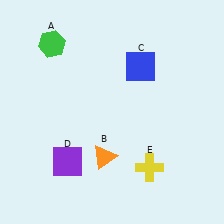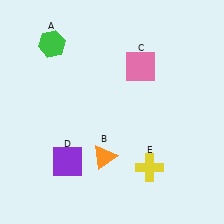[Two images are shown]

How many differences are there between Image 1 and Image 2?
There is 1 difference between the two images.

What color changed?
The square (C) changed from blue in Image 1 to pink in Image 2.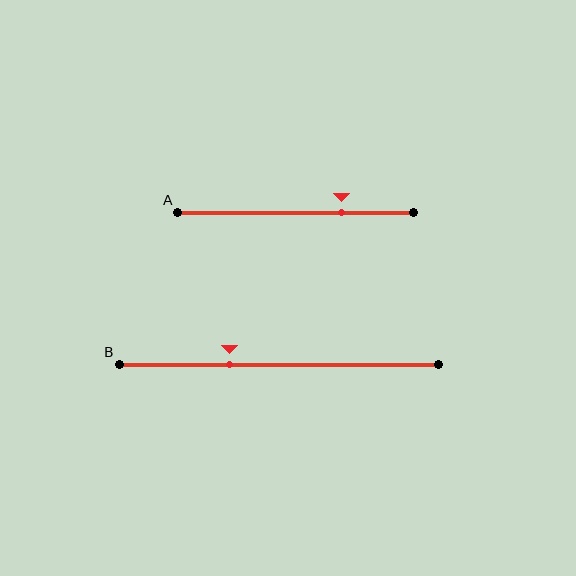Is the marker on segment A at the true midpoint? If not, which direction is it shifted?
No, the marker on segment A is shifted to the right by about 19% of the segment length.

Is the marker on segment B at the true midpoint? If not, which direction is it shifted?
No, the marker on segment B is shifted to the left by about 16% of the segment length.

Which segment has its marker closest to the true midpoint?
Segment B has its marker closest to the true midpoint.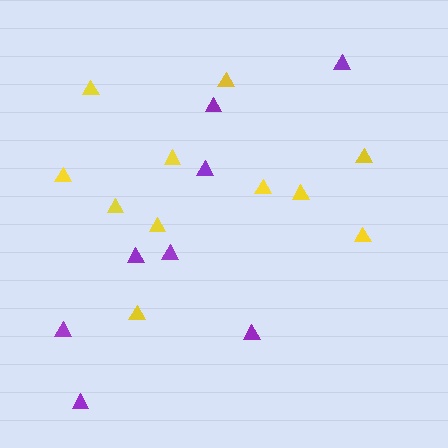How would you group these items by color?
There are 2 groups: one group of yellow triangles (11) and one group of purple triangles (8).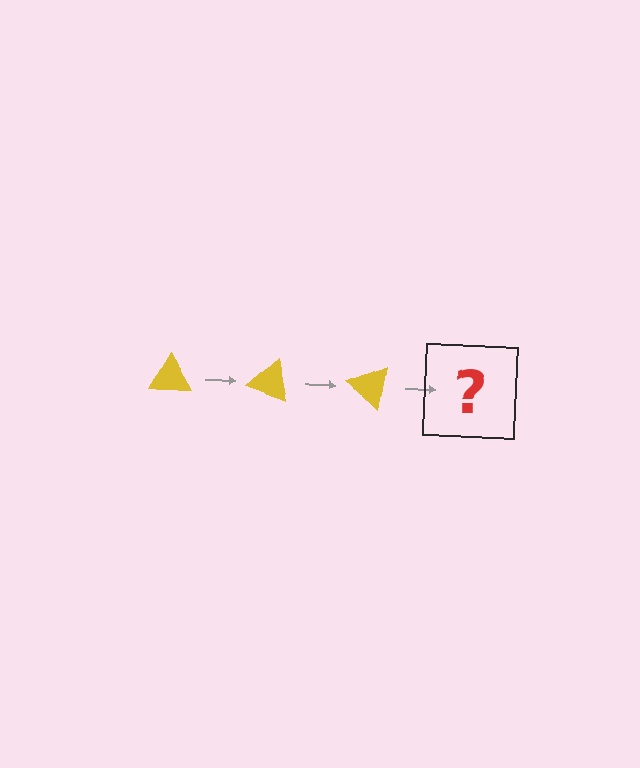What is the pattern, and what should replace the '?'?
The pattern is that the triangle rotates 20 degrees each step. The '?' should be a yellow triangle rotated 60 degrees.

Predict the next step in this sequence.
The next step is a yellow triangle rotated 60 degrees.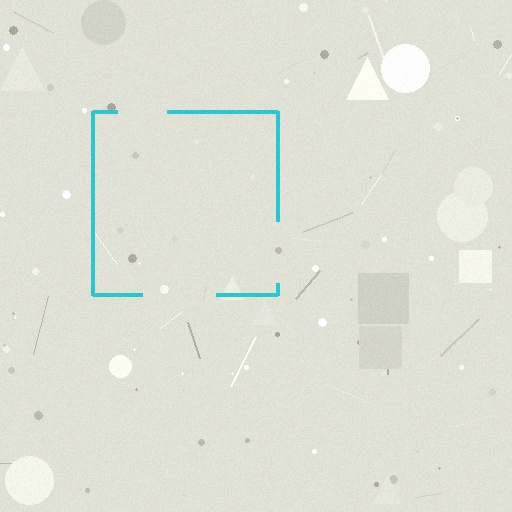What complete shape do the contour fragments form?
The contour fragments form a square.